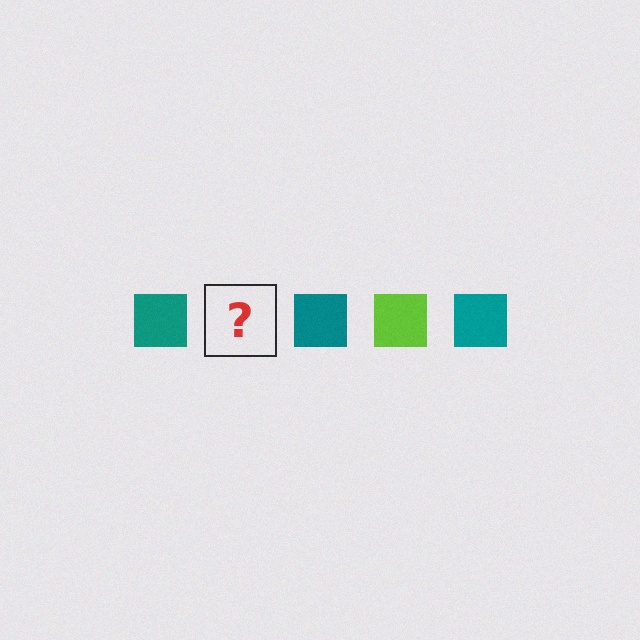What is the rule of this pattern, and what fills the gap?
The rule is that the pattern cycles through teal, lime squares. The gap should be filled with a lime square.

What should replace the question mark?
The question mark should be replaced with a lime square.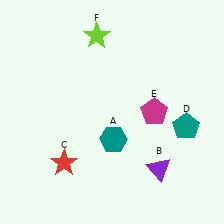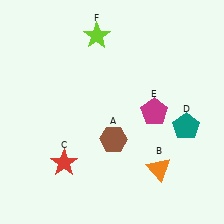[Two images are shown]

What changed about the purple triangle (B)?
In Image 1, B is purple. In Image 2, it changed to orange.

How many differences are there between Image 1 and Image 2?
There are 2 differences between the two images.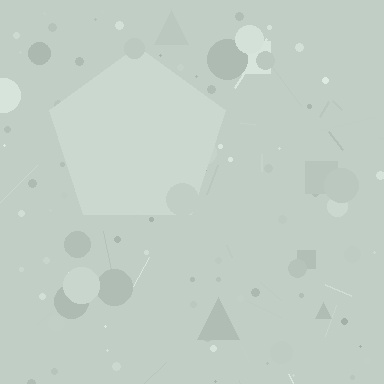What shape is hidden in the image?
A pentagon is hidden in the image.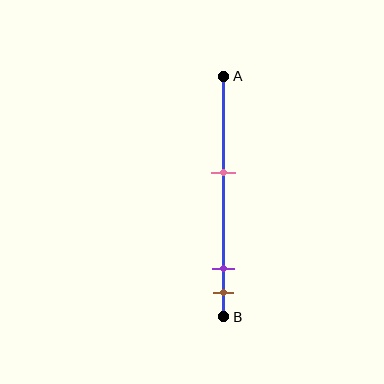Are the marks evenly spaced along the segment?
No, the marks are not evenly spaced.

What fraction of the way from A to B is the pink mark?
The pink mark is approximately 40% (0.4) of the way from A to B.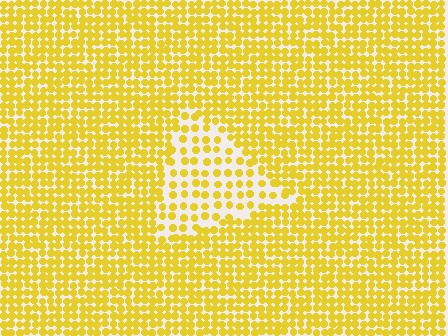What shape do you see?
I see a triangle.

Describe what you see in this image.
The image contains small yellow elements arranged at two different densities. A triangle-shaped region is visible where the elements are less densely packed than the surrounding area.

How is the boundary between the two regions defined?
The boundary is defined by a change in element density (approximately 2.0x ratio). All elements are the same color, size, and shape.